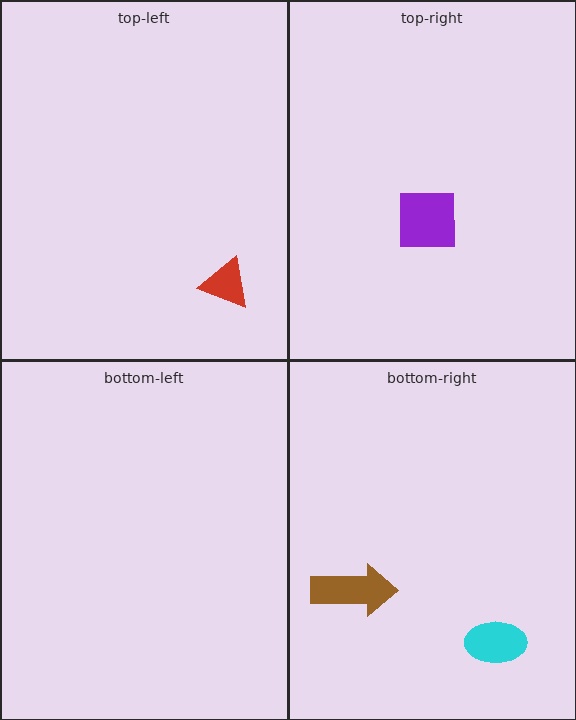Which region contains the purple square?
The top-right region.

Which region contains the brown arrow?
The bottom-right region.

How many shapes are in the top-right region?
1.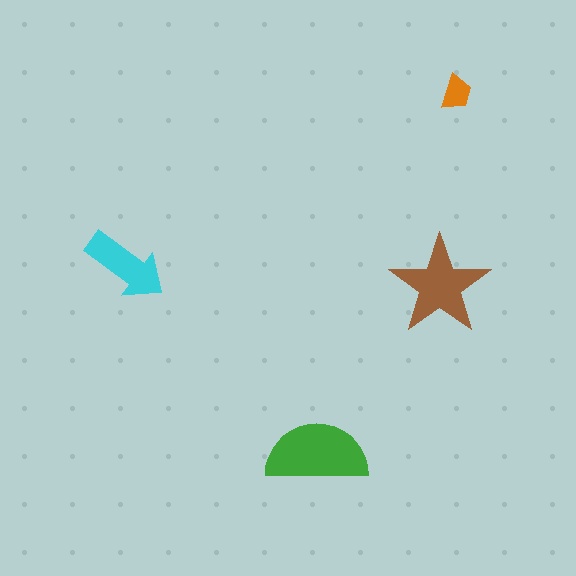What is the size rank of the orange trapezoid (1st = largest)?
4th.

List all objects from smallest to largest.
The orange trapezoid, the cyan arrow, the brown star, the green semicircle.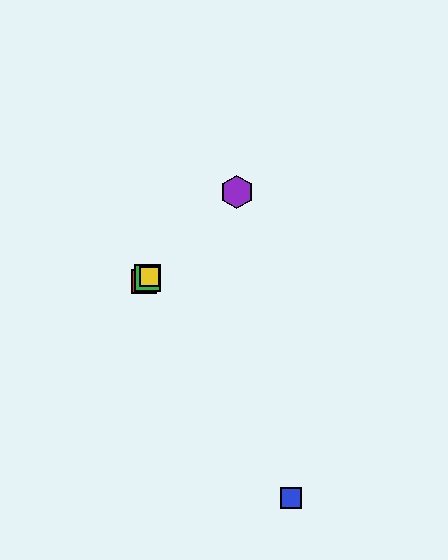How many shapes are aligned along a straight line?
4 shapes (the red square, the green square, the yellow square, the purple hexagon) are aligned along a straight line.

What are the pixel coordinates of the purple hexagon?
The purple hexagon is at (237, 192).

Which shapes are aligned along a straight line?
The red square, the green square, the yellow square, the purple hexagon are aligned along a straight line.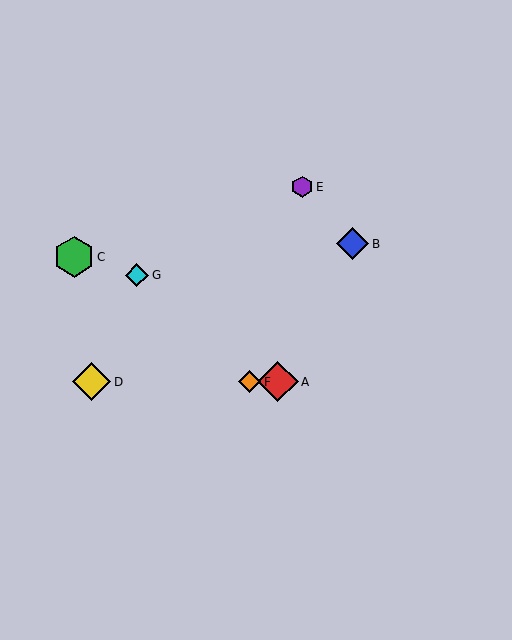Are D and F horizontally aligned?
Yes, both are at y≈382.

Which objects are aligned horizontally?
Objects A, D, F are aligned horizontally.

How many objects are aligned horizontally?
3 objects (A, D, F) are aligned horizontally.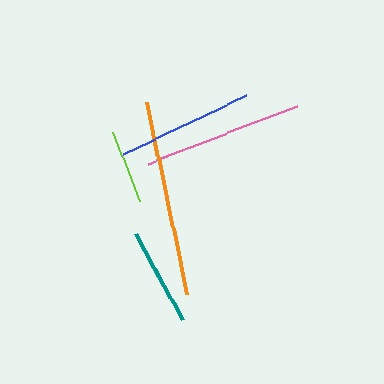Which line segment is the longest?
The orange line is the longest at approximately 197 pixels.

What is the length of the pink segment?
The pink segment is approximately 161 pixels long.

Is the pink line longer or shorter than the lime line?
The pink line is longer than the lime line.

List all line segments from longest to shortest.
From longest to shortest: orange, pink, blue, teal, lime.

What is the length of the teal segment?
The teal segment is approximately 98 pixels long.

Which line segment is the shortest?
The lime line is the shortest at approximately 74 pixels.